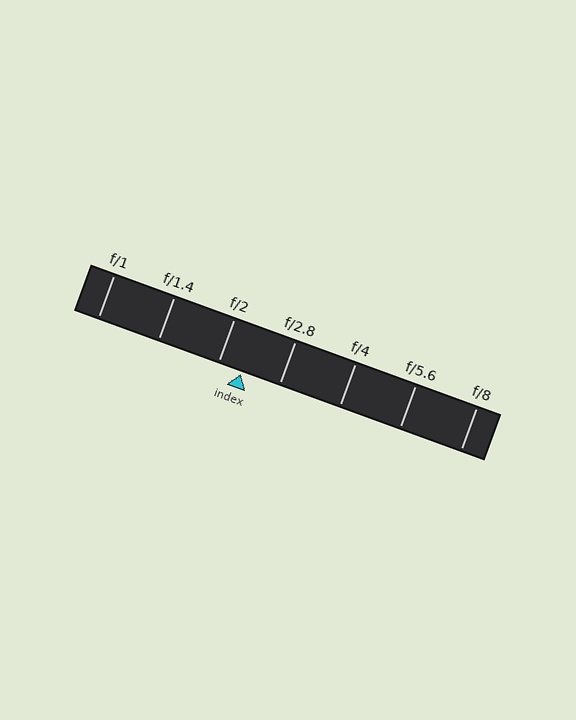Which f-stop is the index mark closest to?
The index mark is closest to f/2.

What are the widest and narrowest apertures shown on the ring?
The widest aperture shown is f/1 and the narrowest is f/8.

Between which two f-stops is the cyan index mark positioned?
The index mark is between f/2 and f/2.8.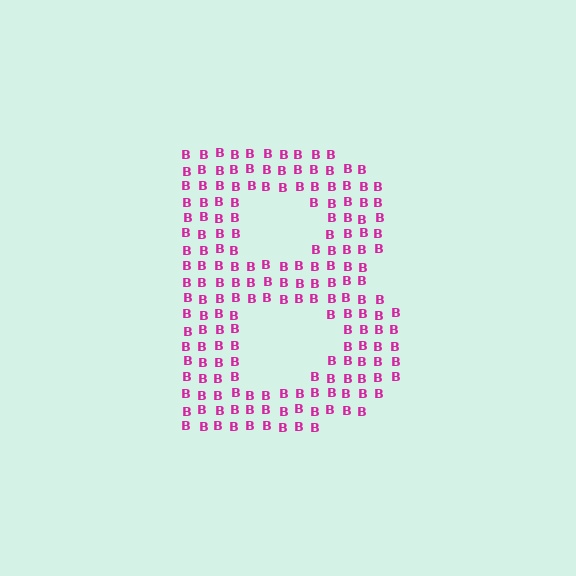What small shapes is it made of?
It is made of small letter B's.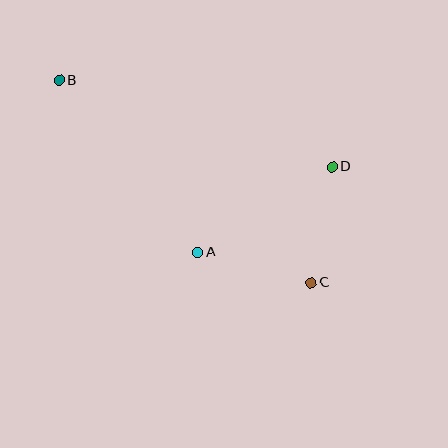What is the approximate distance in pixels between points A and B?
The distance between A and B is approximately 221 pixels.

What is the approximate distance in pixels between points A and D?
The distance between A and D is approximately 159 pixels.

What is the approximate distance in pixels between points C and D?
The distance between C and D is approximately 118 pixels.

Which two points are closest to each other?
Points A and C are closest to each other.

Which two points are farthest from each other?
Points B and C are farthest from each other.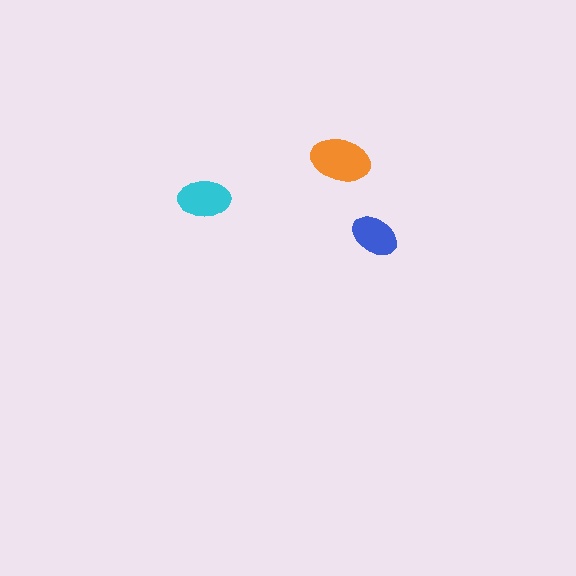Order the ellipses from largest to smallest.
the orange one, the cyan one, the blue one.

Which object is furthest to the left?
The cyan ellipse is leftmost.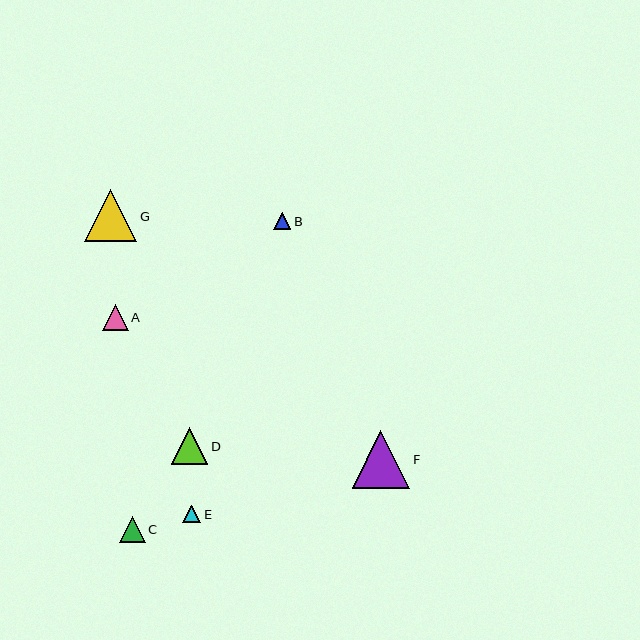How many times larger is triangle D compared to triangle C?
Triangle D is approximately 1.4 times the size of triangle C.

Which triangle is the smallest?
Triangle B is the smallest with a size of approximately 17 pixels.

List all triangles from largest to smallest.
From largest to smallest: F, G, D, A, C, E, B.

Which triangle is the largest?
Triangle F is the largest with a size of approximately 58 pixels.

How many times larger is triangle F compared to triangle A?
Triangle F is approximately 2.2 times the size of triangle A.